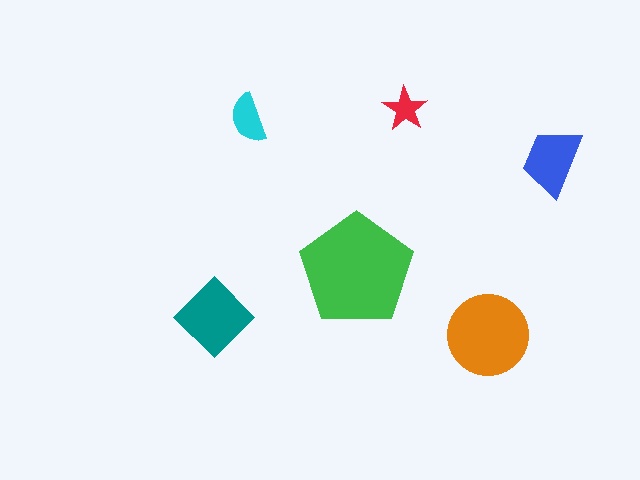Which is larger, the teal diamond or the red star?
The teal diamond.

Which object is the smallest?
The red star.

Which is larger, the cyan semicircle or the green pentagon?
The green pentagon.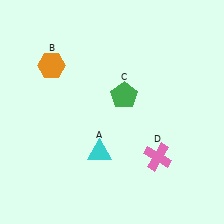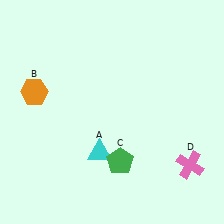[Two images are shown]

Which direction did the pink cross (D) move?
The pink cross (D) moved right.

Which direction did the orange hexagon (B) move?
The orange hexagon (B) moved down.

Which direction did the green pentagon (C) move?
The green pentagon (C) moved down.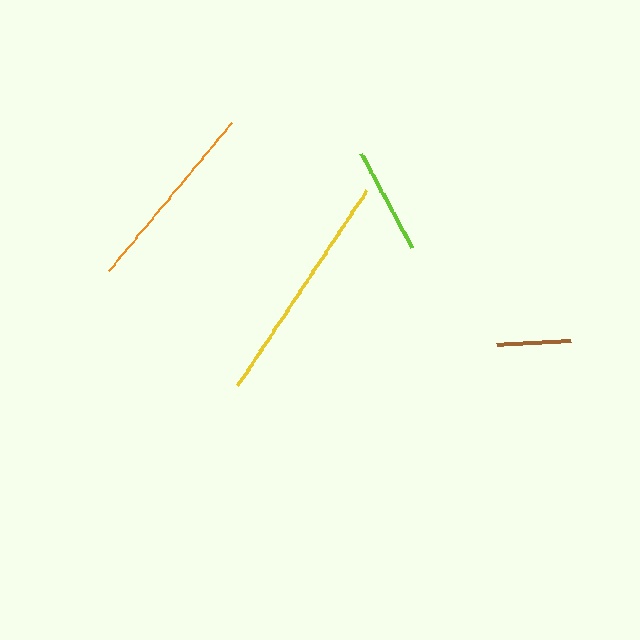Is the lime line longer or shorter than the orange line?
The orange line is longer than the lime line.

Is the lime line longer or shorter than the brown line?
The lime line is longer than the brown line.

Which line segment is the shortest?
The brown line is the shortest at approximately 74 pixels.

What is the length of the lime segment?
The lime segment is approximately 108 pixels long.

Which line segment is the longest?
The yellow line is the longest at approximately 234 pixels.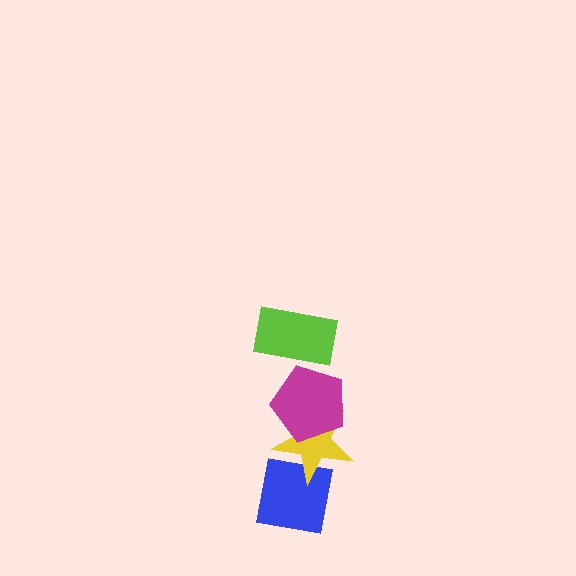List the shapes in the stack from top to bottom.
From top to bottom: the lime rectangle, the magenta pentagon, the yellow star, the blue square.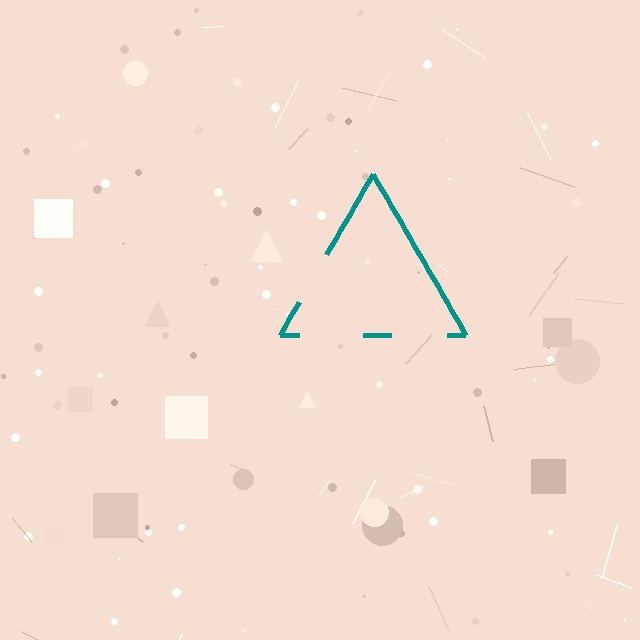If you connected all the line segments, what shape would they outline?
They would outline a triangle.